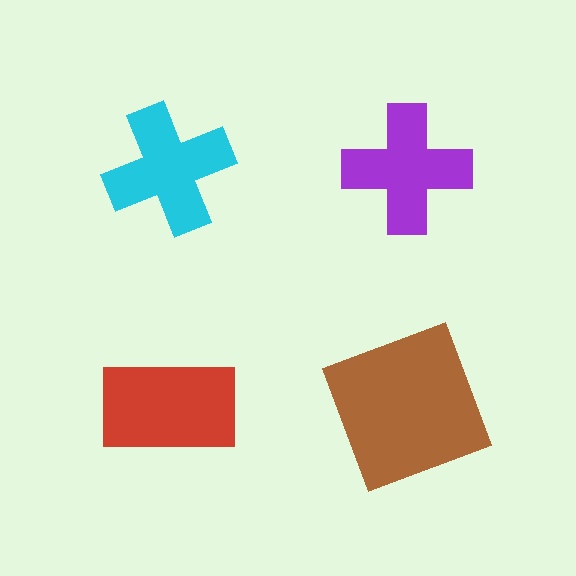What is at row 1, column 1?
A cyan cross.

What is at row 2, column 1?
A red rectangle.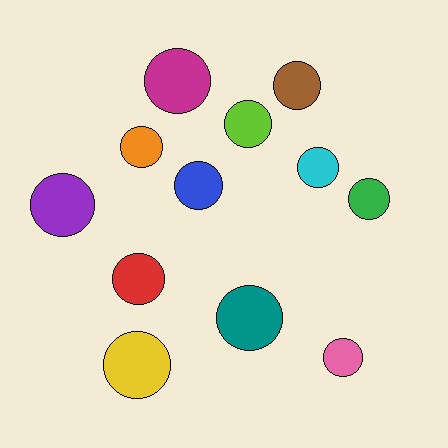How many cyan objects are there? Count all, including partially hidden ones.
There is 1 cyan object.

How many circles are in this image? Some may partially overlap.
There are 12 circles.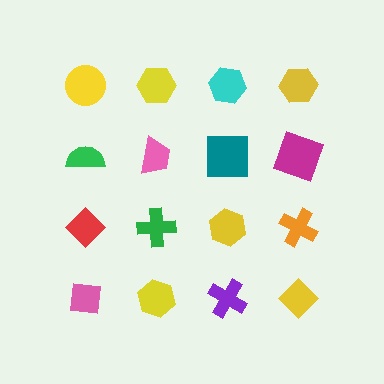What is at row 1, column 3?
A cyan hexagon.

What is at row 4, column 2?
A yellow hexagon.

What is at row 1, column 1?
A yellow circle.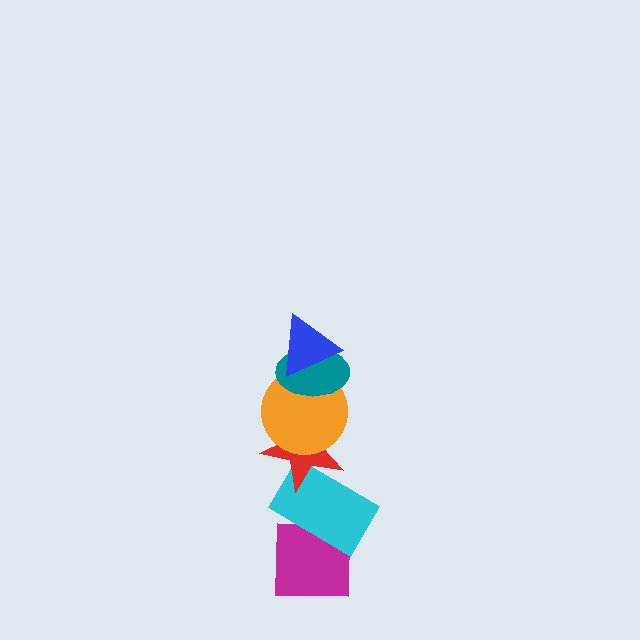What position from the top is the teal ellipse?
The teal ellipse is 2nd from the top.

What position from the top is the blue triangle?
The blue triangle is 1st from the top.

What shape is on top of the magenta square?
The cyan rectangle is on top of the magenta square.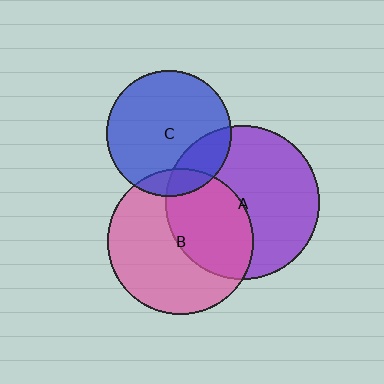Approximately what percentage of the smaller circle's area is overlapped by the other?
Approximately 10%.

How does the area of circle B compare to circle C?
Approximately 1.4 times.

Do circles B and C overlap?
Yes.